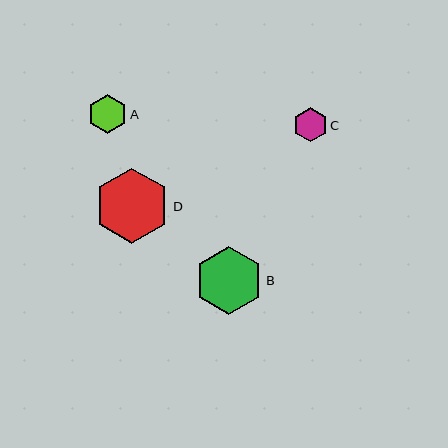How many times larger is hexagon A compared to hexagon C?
Hexagon A is approximately 1.1 times the size of hexagon C.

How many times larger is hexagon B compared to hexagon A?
Hexagon B is approximately 1.8 times the size of hexagon A.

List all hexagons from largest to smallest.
From largest to smallest: D, B, A, C.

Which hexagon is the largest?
Hexagon D is the largest with a size of approximately 76 pixels.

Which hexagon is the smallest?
Hexagon C is the smallest with a size of approximately 34 pixels.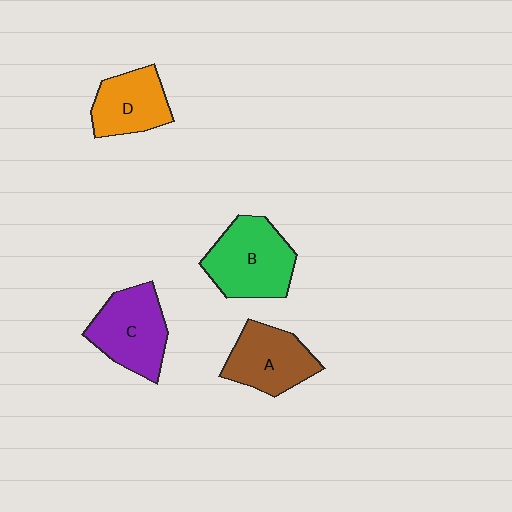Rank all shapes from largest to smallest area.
From largest to smallest: B (green), C (purple), A (brown), D (orange).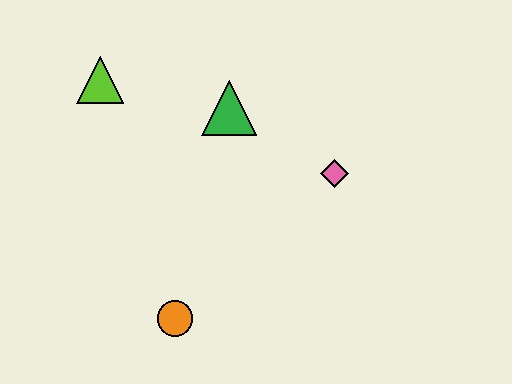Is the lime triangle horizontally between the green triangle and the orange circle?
No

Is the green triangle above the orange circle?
Yes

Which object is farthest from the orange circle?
The lime triangle is farthest from the orange circle.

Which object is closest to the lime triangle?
The green triangle is closest to the lime triangle.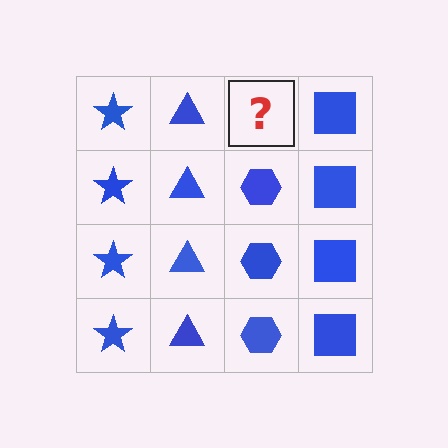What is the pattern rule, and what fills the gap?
The rule is that each column has a consistent shape. The gap should be filled with a blue hexagon.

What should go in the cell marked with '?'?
The missing cell should contain a blue hexagon.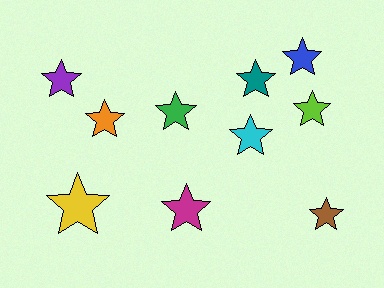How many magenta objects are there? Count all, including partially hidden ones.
There is 1 magenta object.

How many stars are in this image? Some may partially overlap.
There are 10 stars.